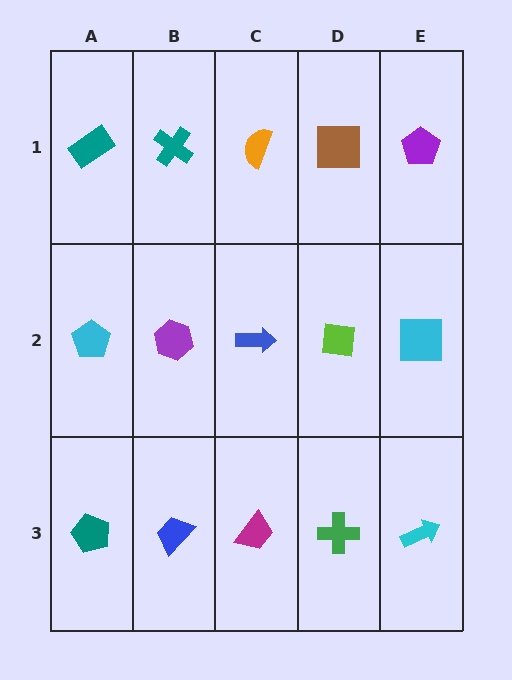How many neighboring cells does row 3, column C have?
3.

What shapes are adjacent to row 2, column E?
A purple pentagon (row 1, column E), a cyan arrow (row 3, column E), a lime square (row 2, column D).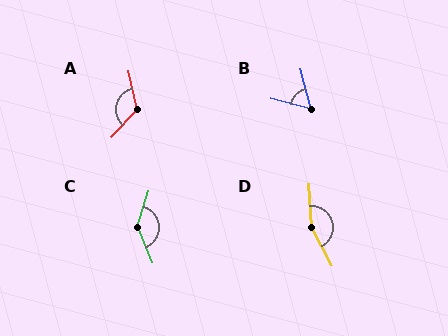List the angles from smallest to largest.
B (61°), A (124°), C (140°), D (156°).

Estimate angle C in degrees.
Approximately 140 degrees.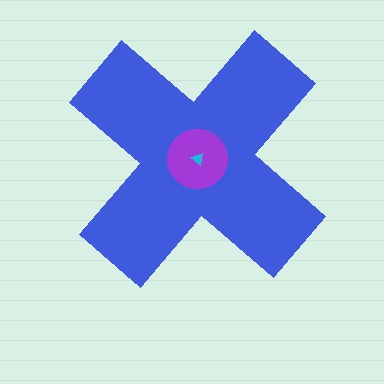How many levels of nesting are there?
3.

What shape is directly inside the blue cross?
The purple circle.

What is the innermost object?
The cyan triangle.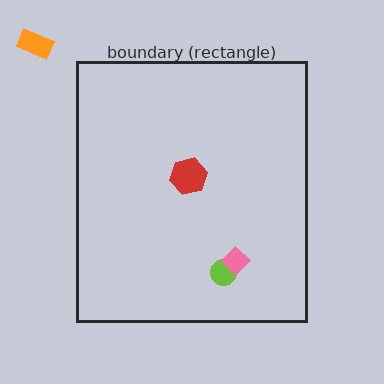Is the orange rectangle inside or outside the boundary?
Outside.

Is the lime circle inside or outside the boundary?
Inside.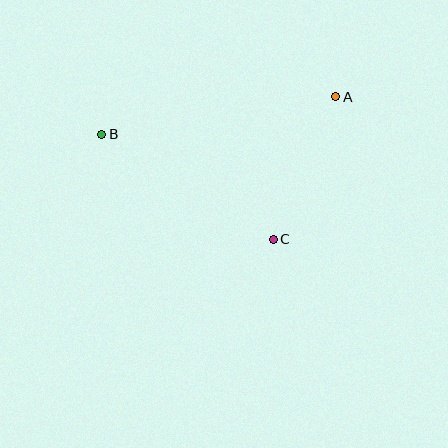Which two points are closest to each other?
Points A and C are closest to each other.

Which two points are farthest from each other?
Points A and B are farthest from each other.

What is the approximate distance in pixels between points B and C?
The distance between B and C is approximately 201 pixels.